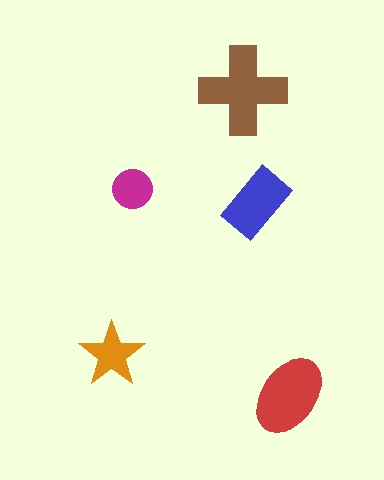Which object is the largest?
The brown cross.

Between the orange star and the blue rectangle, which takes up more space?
The blue rectangle.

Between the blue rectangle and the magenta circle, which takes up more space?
The blue rectangle.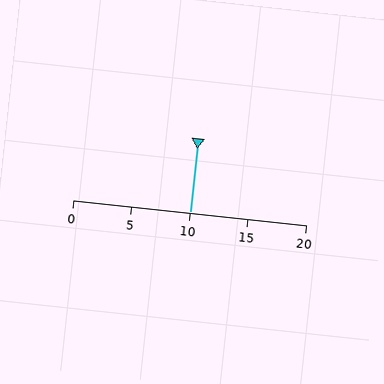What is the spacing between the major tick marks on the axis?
The major ticks are spaced 5 apart.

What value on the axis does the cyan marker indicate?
The marker indicates approximately 10.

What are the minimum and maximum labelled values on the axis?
The axis runs from 0 to 20.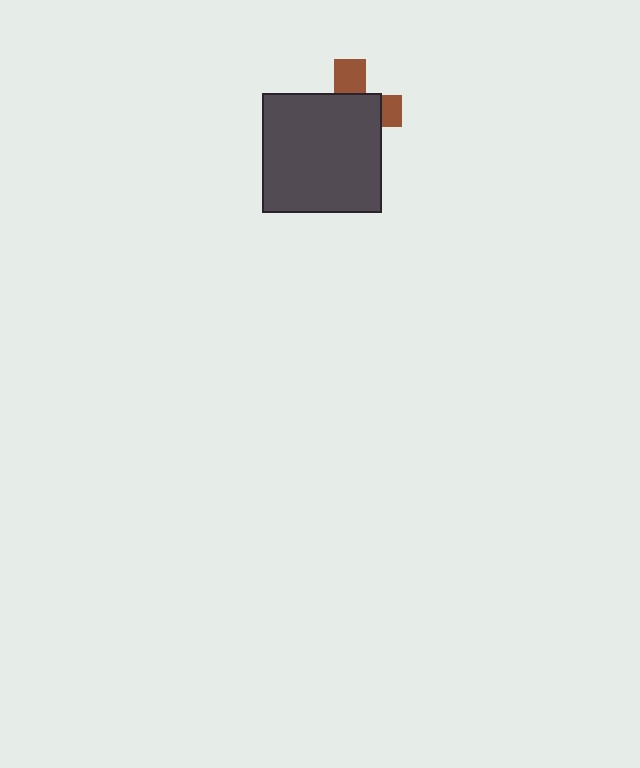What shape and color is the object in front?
The object in front is a dark gray square.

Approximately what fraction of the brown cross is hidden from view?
Roughly 69% of the brown cross is hidden behind the dark gray square.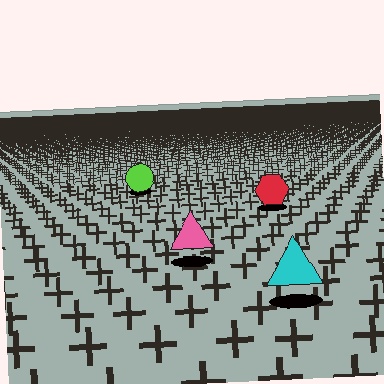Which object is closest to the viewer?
The cyan triangle is closest. The texture marks near it are larger and more spread out.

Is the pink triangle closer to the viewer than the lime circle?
Yes. The pink triangle is closer — you can tell from the texture gradient: the ground texture is coarser near it.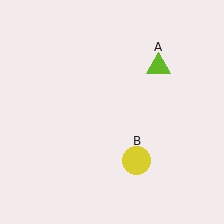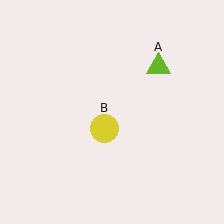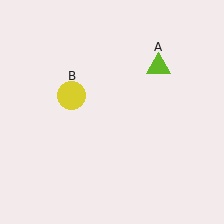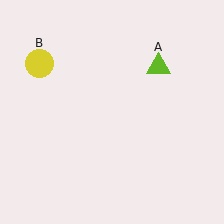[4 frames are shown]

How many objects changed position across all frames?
1 object changed position: yellow circle (object B).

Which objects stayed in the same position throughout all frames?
Lime triangle (object A) remained stationary.